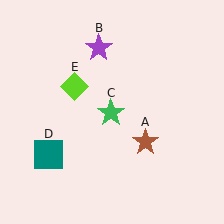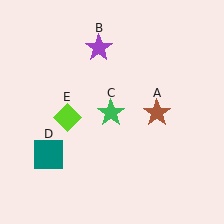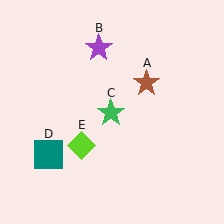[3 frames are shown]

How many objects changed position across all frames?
2 objects changed position: brown star (object A), lime diamond (object E).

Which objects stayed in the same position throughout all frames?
Purple star (object B) and green star (object C) and teal square (object D) remained stationary.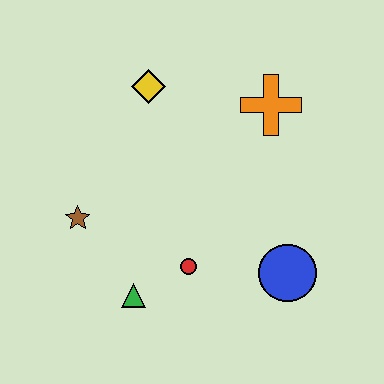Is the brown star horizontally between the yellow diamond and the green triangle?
No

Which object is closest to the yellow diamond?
The orange cross is closest to the yellow diamond.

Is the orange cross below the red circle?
No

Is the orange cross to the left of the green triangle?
No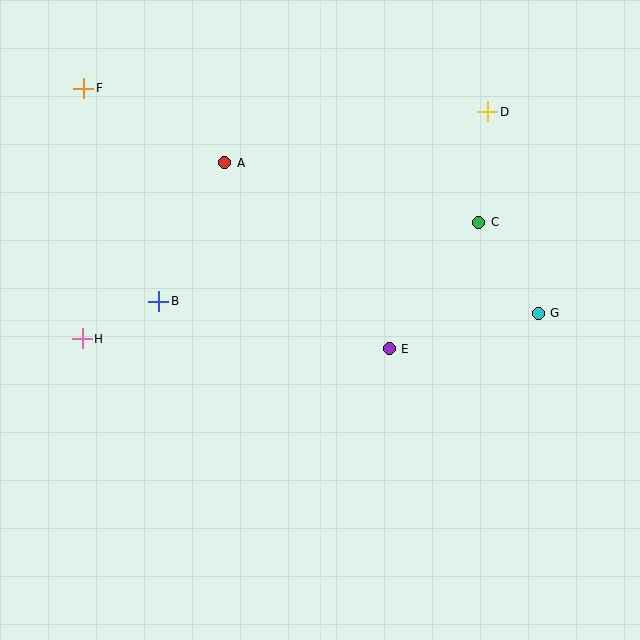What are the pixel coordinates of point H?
Point H is at (82, 339).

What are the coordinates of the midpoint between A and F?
The midpoint between A and F is at (154, 126).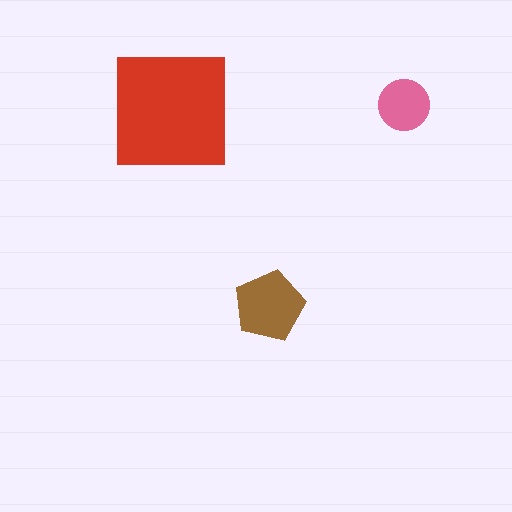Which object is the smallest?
The pink circle.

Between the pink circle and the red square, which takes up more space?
The red square.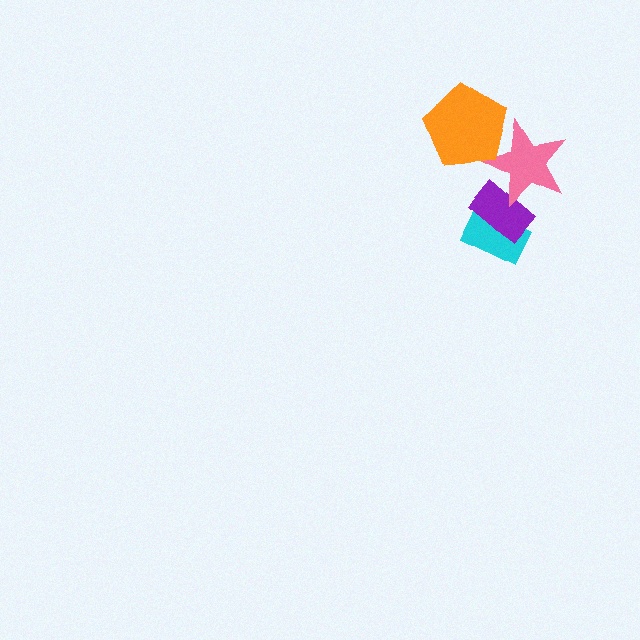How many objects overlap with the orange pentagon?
1 object overlaps with the orange pentagon.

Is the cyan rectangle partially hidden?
Yes, it is partially covered by another shape.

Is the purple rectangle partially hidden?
Yes, it is partially covered by another shape.